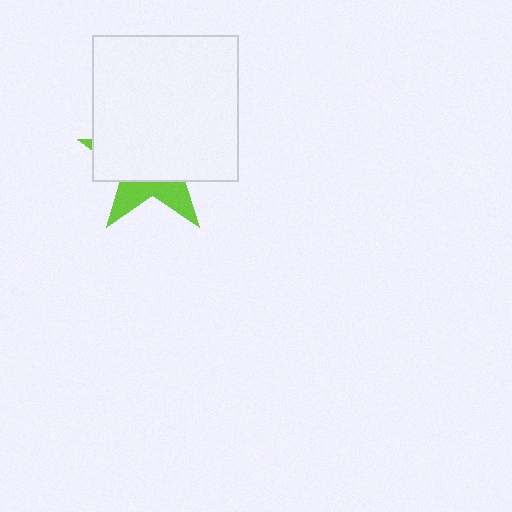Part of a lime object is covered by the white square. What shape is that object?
It is a star.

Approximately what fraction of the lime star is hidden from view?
Roughly 69% of the lime star is hidden behind the white square.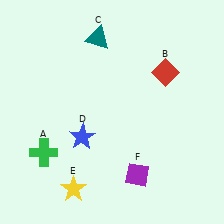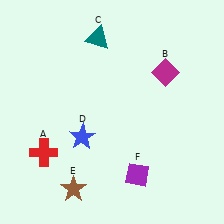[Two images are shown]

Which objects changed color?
A changed from green to red. B changed from red to magenta. E changed from yellow to brown.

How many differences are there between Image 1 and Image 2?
There are 3 differences between the two images.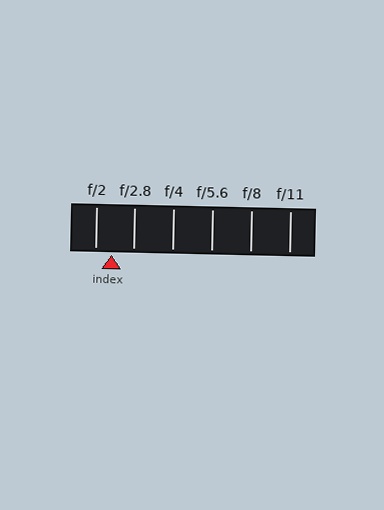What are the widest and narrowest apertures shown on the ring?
The widest aperture shown is f/2 and the narrowest is f/11.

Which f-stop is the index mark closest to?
The index mark is closest to f/2.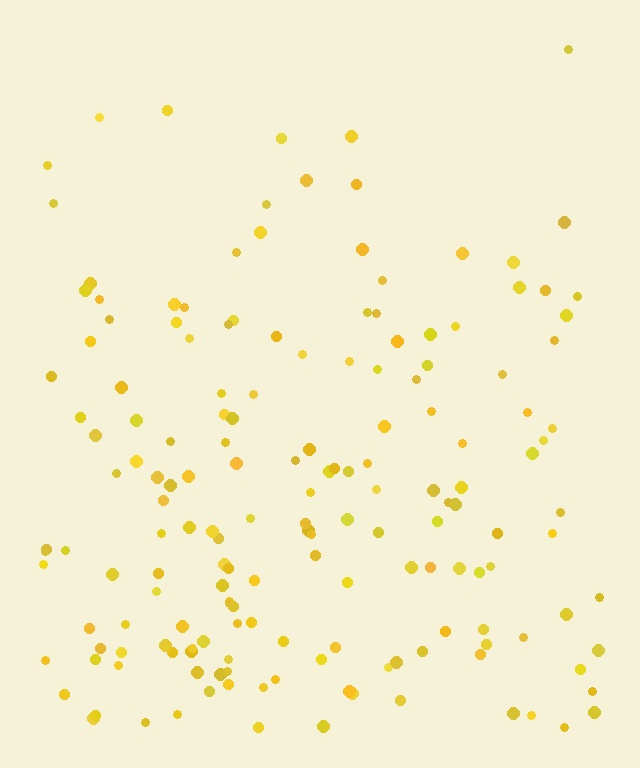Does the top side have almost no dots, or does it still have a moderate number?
Still a moderate number, just noticeably fewer than the bottom.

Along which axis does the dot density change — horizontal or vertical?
Vertical.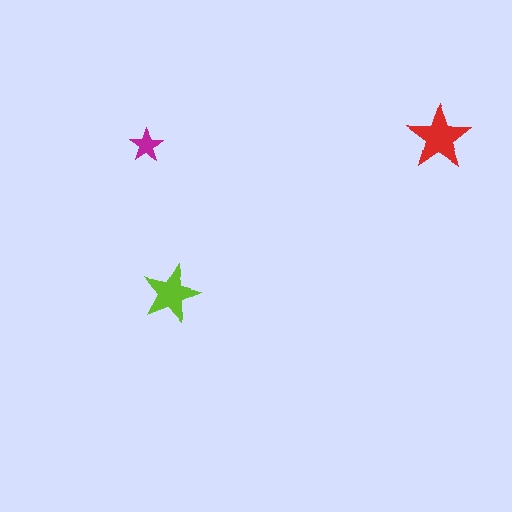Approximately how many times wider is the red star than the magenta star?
About 2 times wider.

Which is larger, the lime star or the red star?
The red one.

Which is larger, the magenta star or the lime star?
The lime one.